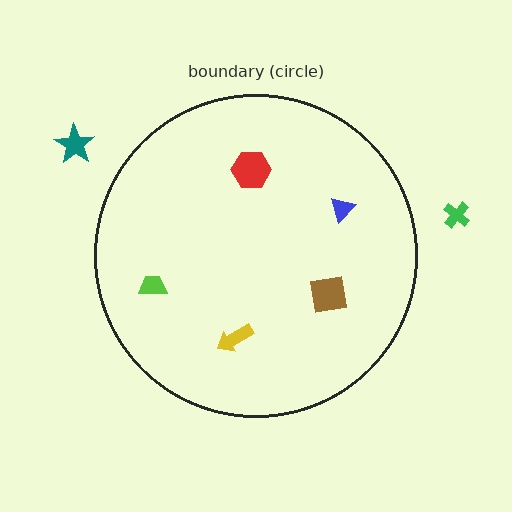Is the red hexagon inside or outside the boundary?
Inside.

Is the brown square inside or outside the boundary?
Inside.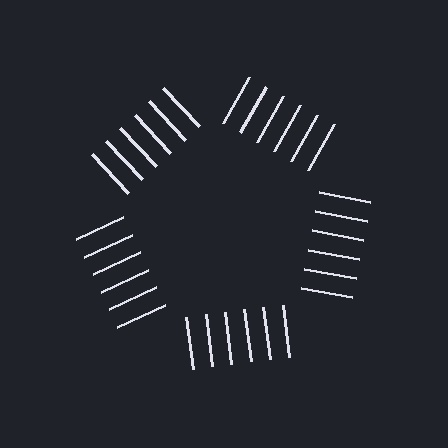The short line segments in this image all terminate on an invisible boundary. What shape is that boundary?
An illusory pentagon — the line segments terminate on its edges but no continuous stroke is drawn.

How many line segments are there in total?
30 — 6 along each of the 5 edges.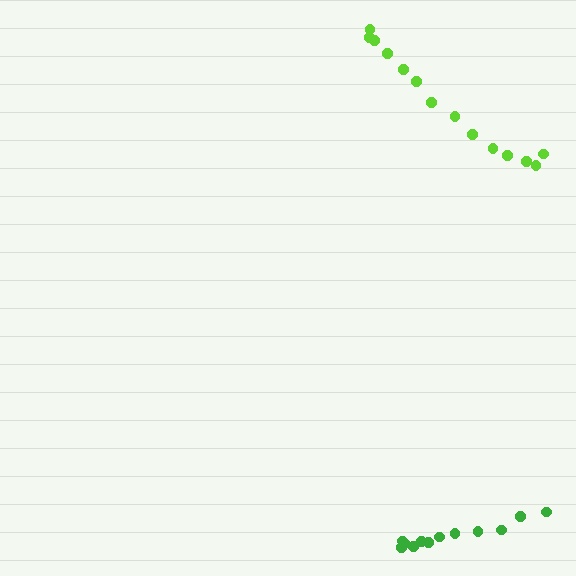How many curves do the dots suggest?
There are 2 distinct paths.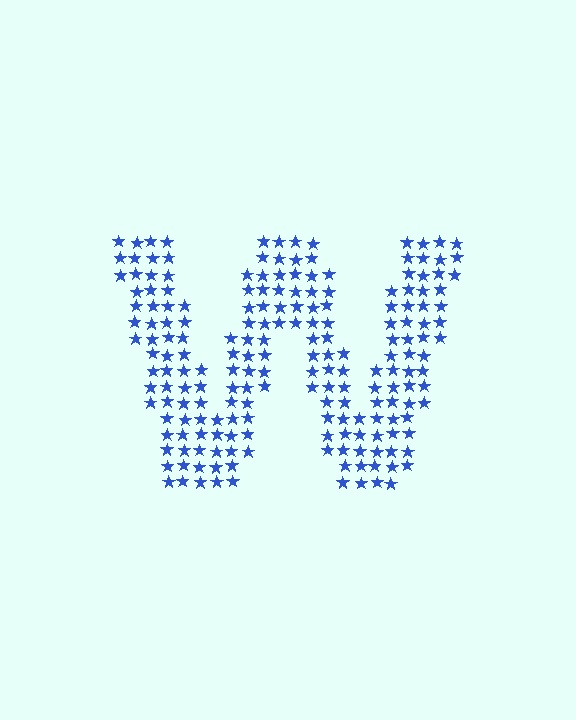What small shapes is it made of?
It is made of small stars.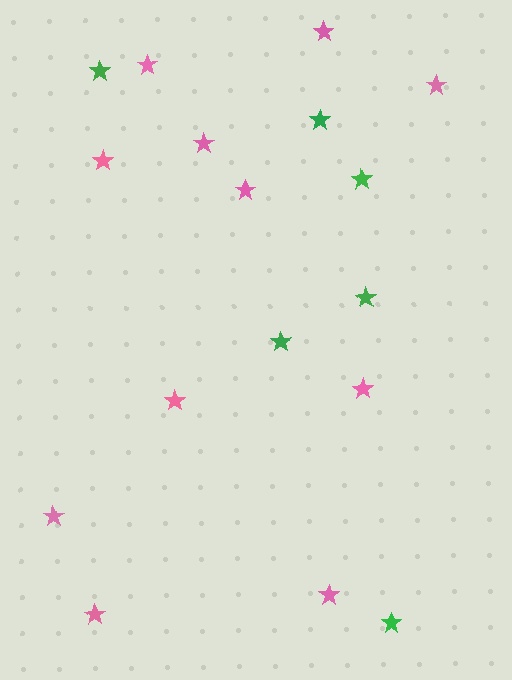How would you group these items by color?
There are 2 groups: one group of pink stars (11) and one group of green stars (6).